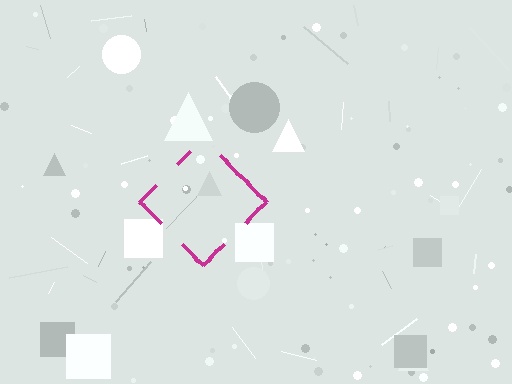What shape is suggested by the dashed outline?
The dashed outline suggests a diamond.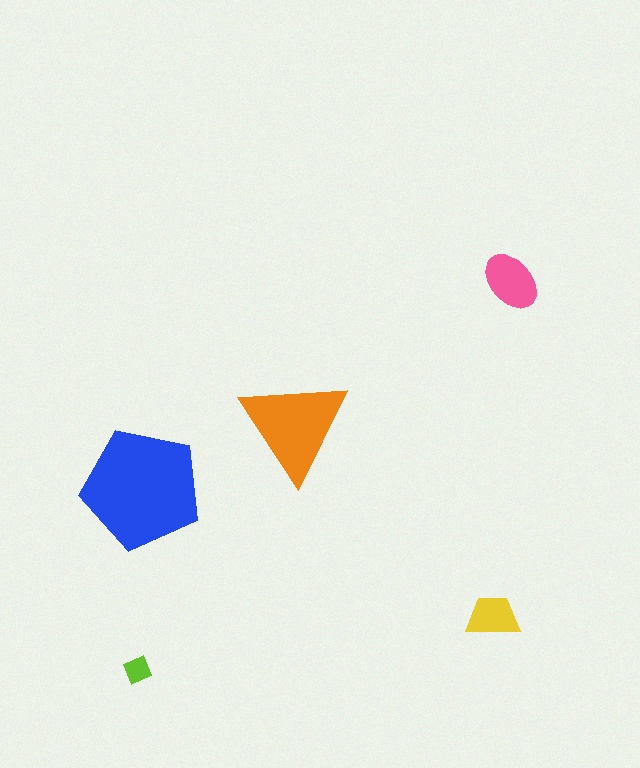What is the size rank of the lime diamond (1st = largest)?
5th.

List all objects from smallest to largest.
The lime diamond, the yellow trapezoid, the pink ellipse, the orange triangle, the blue pentagon.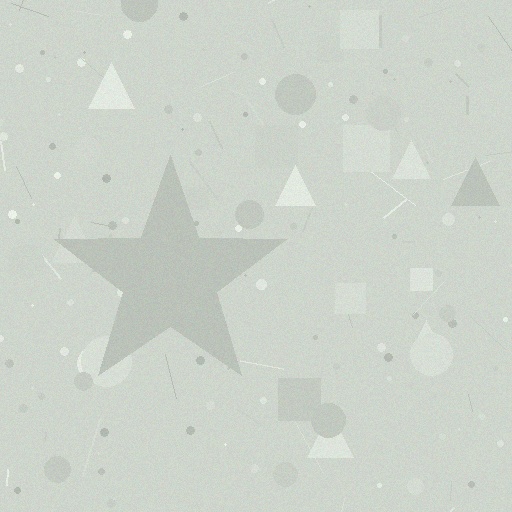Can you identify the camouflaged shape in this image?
The camouflaged shape is a star.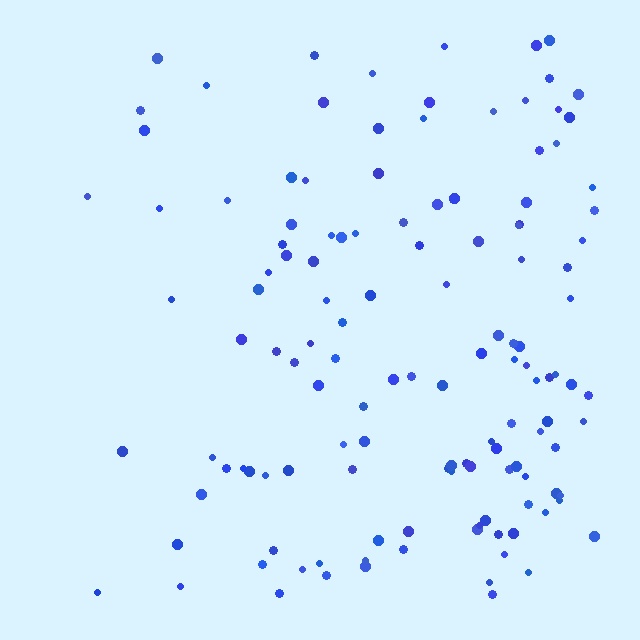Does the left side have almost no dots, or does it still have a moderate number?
Still a moderate number, just noticeably fewer than the right.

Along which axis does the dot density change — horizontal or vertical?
Horizontal.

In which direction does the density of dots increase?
From left to right, with the right side densest.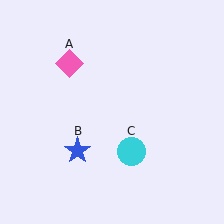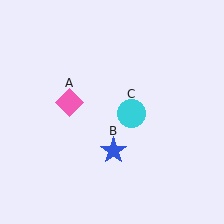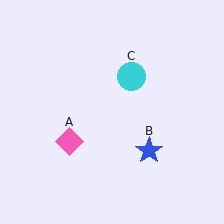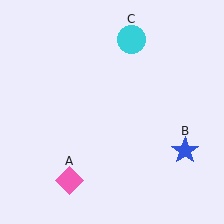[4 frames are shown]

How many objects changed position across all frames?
3 objects changed position: pink diamond (object A), blue star (object B), cyan circle (object C).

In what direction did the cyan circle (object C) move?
The cyan circle (object C) moved up.